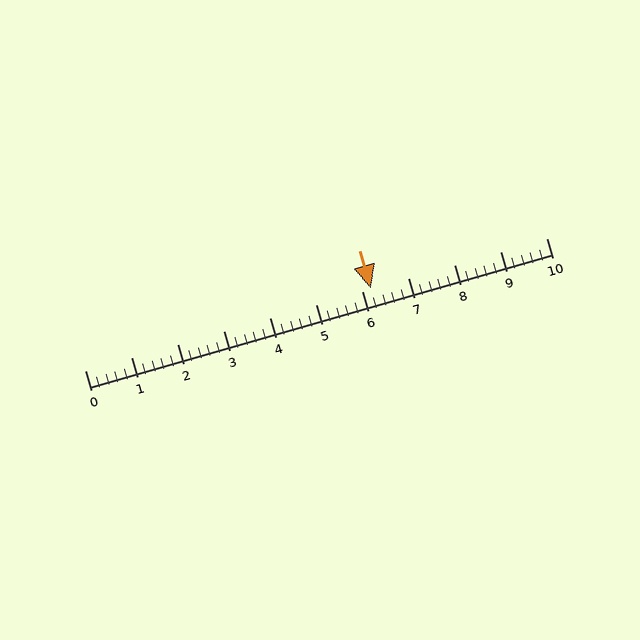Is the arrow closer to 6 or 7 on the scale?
The arrow is closer to 6.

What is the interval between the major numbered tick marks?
The major tick marks are spaced 1 units apart.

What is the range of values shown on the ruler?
The ruler shows values from 0 to 10.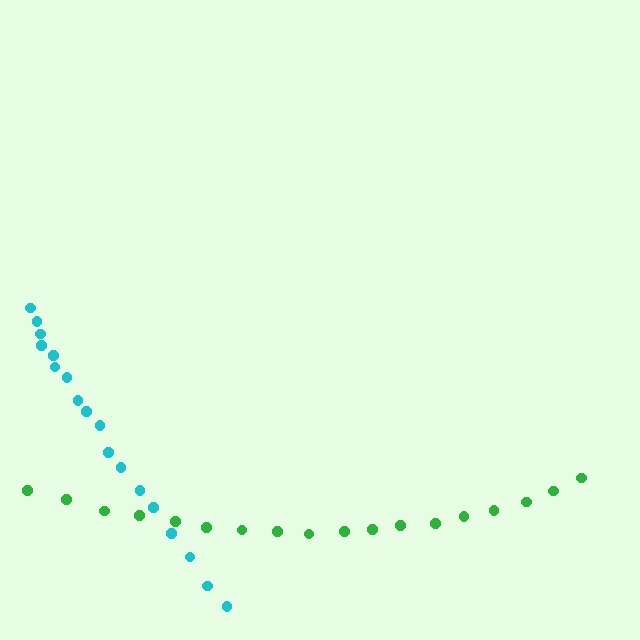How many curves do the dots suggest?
There are 2 distinct paths.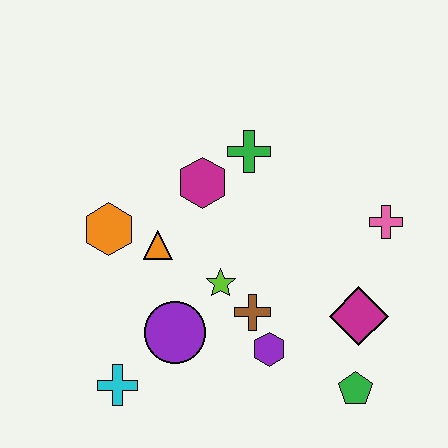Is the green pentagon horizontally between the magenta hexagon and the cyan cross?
No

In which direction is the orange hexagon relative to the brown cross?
The orange hexagon is to the left of the brown cross.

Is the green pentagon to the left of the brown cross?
No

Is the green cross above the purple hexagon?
Yes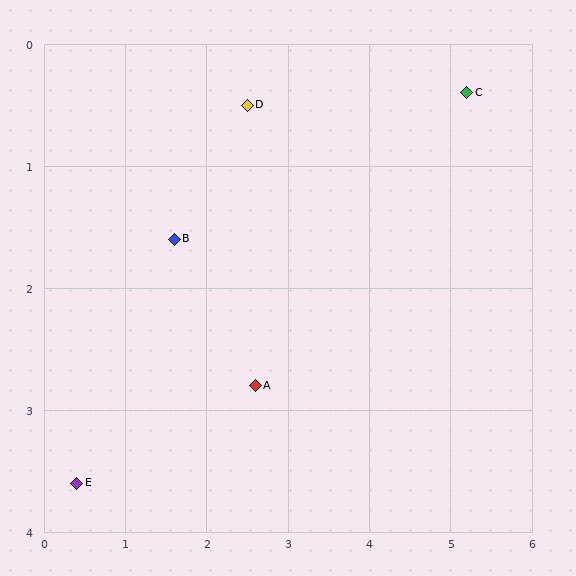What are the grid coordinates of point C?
Point C is at approximately (5.2, 0.4).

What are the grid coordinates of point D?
Point D is at approximately (2.5, 0.5).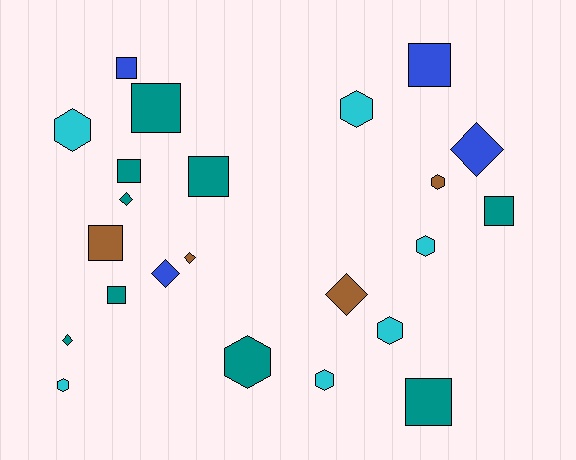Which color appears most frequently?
Teal, with 9 objects.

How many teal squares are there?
There are 6 teal squares.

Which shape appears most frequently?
Square, with 9 objects.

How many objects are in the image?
There are 23 objects.